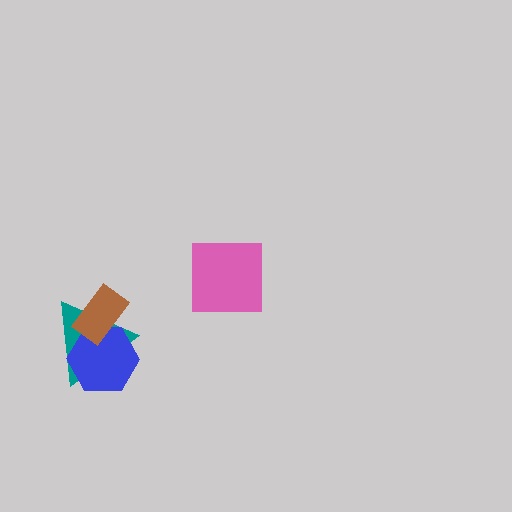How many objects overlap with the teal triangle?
2 objects overlap with the teal triangle.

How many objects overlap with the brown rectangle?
2 objects overlap with the brown rectangle.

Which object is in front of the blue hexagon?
The brown rectangle is in front of the blue hexagon.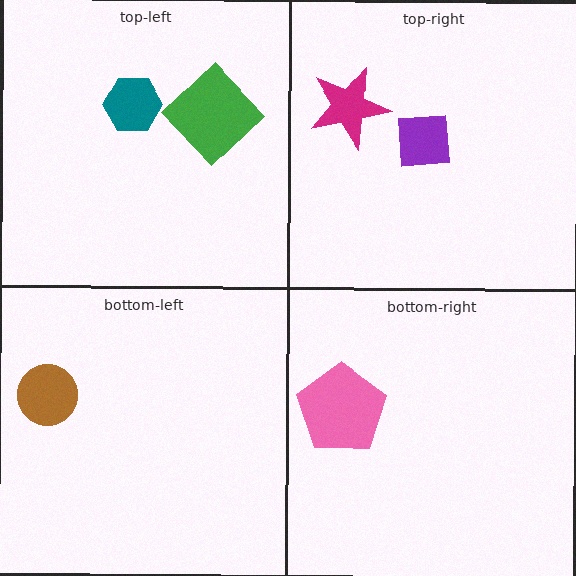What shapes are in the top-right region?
The purple square, the magenta star.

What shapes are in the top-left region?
The green diamond, the teal hexagon.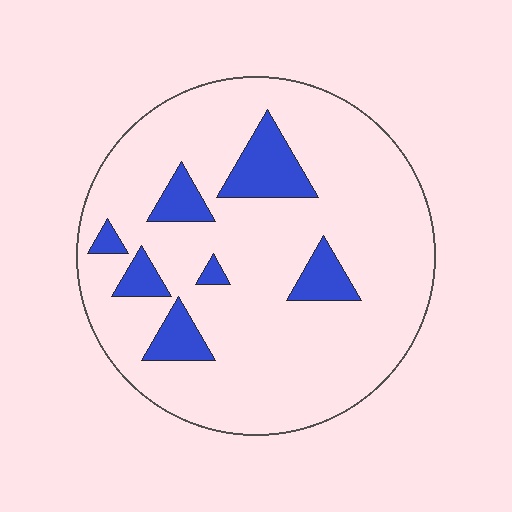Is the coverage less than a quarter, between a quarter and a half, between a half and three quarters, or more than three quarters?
Less than a quarter.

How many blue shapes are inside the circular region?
7.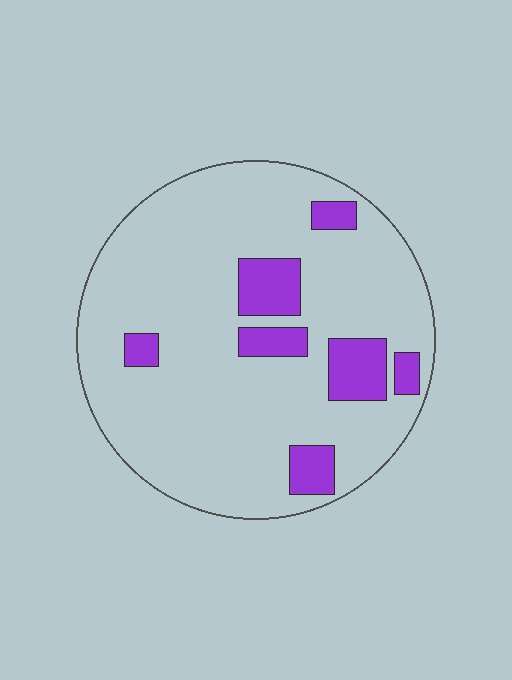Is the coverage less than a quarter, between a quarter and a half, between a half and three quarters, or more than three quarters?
Less than a quarter.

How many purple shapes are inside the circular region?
7.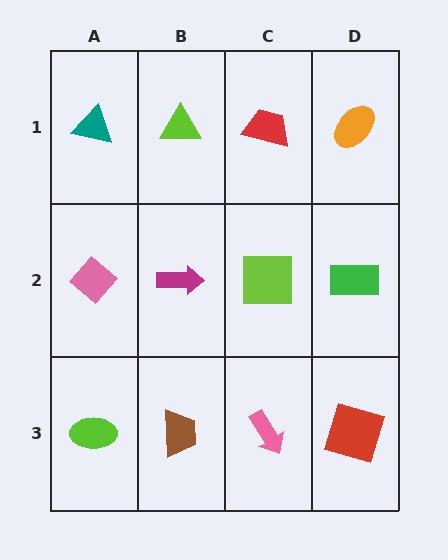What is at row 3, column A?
A lime ellipse.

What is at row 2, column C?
A lime square.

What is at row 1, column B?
A lime triangle.